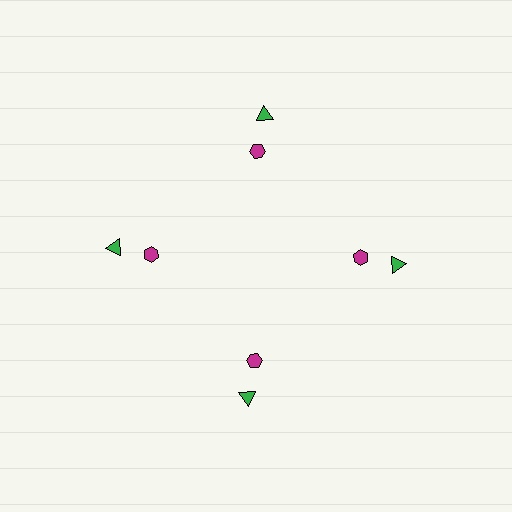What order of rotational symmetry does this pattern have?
This pattern has 4-fold rotational symmetry.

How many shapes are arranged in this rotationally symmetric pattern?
There are 8 shapes, arranged in 4 groups of 2.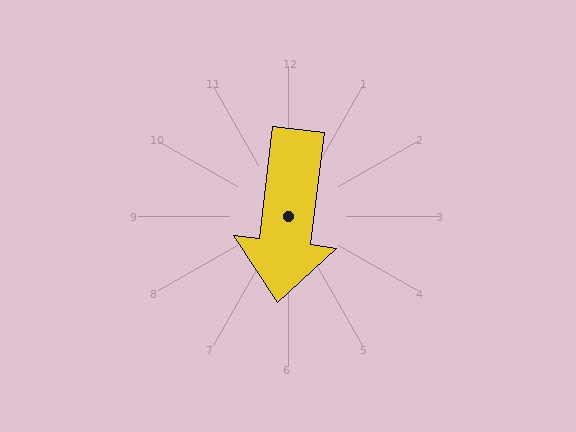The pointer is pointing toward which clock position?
Roughly 6 o'clock.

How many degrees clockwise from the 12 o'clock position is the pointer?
Approximately 187 degrees.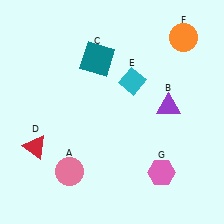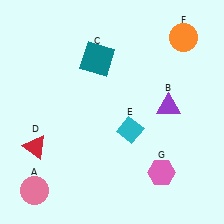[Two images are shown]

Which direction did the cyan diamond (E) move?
The cyan diamond (E) moved down.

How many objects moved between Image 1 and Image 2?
2 objects moved between the two images.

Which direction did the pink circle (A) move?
The pink circle (A) moved left.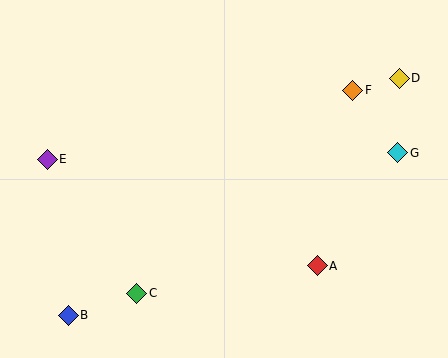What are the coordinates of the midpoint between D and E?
The midpoint between D and E is at (223, 119).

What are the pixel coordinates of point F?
Point F is at (353, 90).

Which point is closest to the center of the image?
Point A at (317, 266) is closest to the center.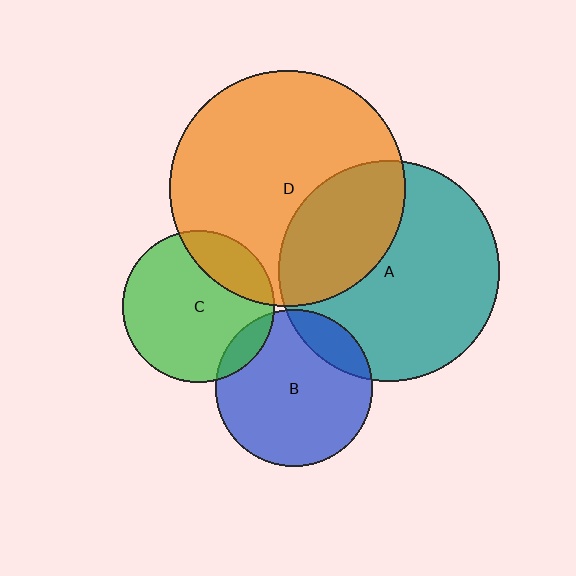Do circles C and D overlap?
Yes.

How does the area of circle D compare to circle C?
Approximately 2.4 times.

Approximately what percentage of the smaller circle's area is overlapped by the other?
Approximately 20%.